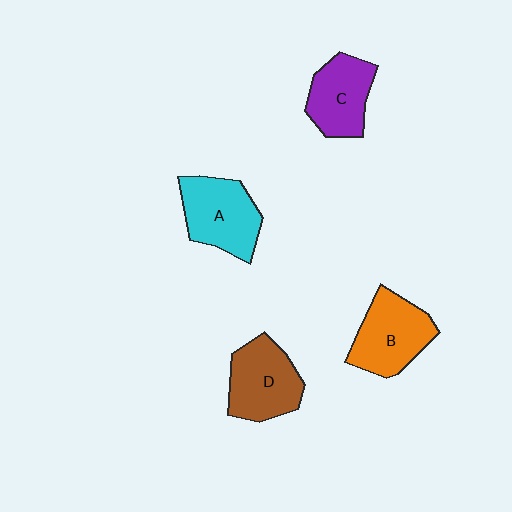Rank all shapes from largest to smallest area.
From largest to smallest: A (cyan), B (orange), D (brown), C (purple).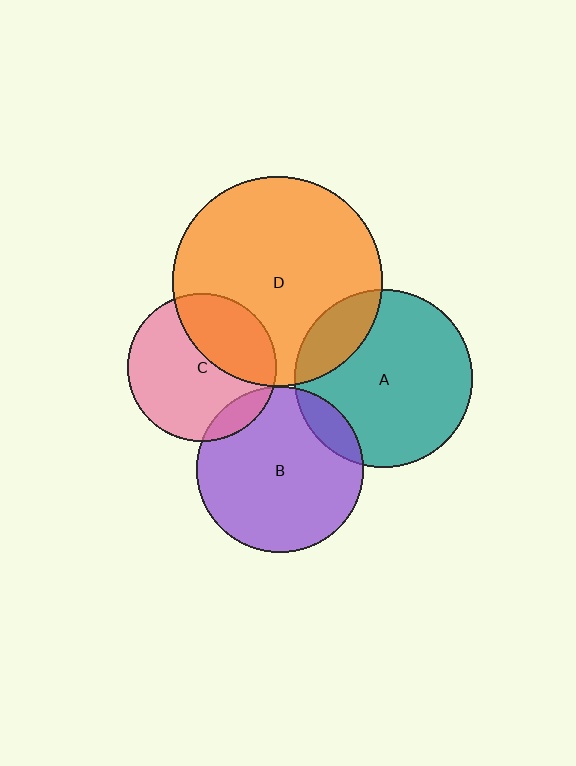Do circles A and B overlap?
Yes.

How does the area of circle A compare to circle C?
Approximately 1.4 times.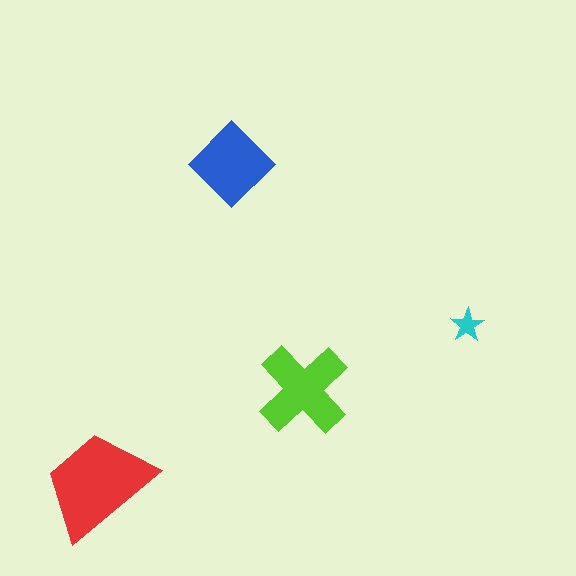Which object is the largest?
The red trapezoid.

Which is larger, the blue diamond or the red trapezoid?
The red trapezoid.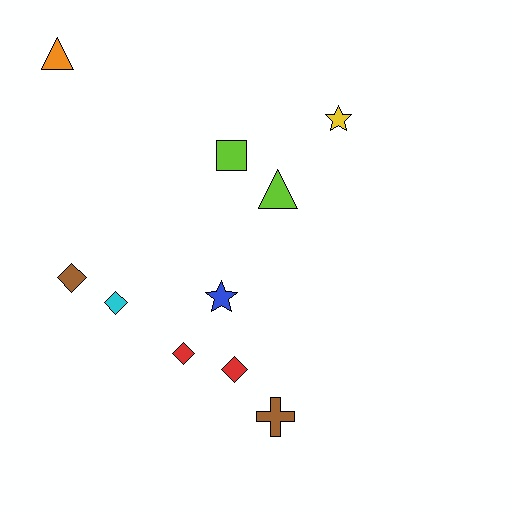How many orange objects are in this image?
There is 1 orange object.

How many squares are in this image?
There is 1 square.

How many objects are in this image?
There are 10 objects.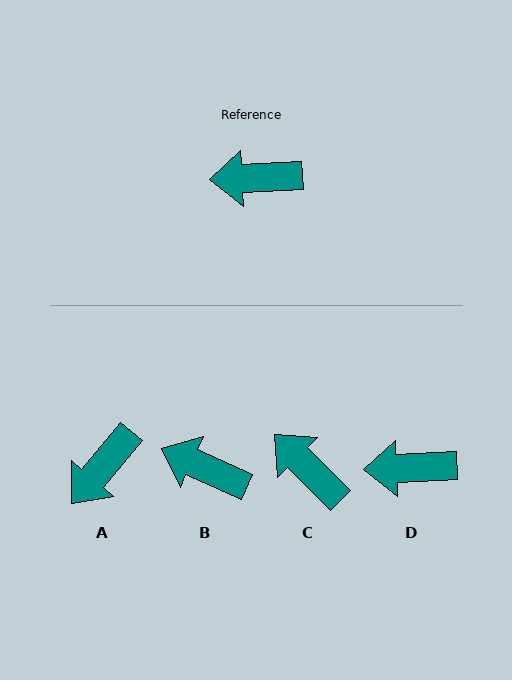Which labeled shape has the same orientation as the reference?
D.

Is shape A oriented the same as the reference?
No, it is off by about 47 degrees.